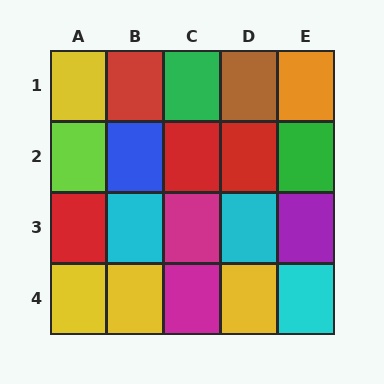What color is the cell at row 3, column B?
Cyan.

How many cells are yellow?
4 cells are yellow.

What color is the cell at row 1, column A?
Yellow.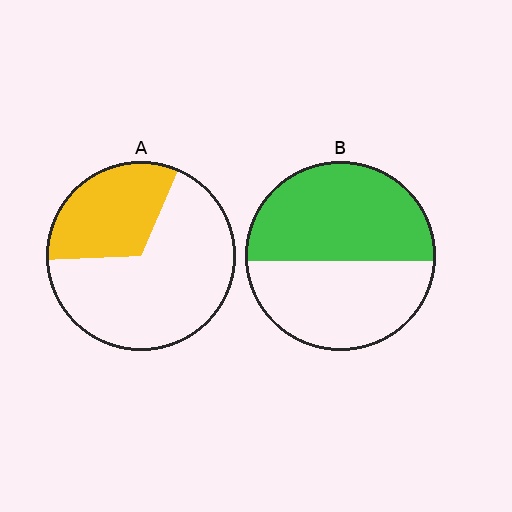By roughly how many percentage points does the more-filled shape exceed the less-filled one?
By roughly 20 percentage points (B over A).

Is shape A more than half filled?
No.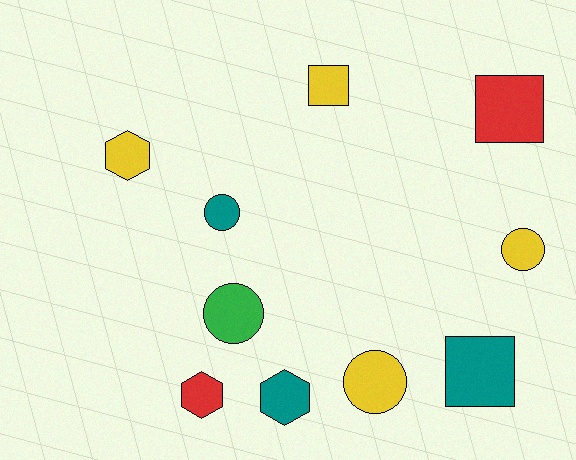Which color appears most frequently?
Yellow, with 4 objects.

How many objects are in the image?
There are 10 objects.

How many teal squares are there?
There is 1 teal square.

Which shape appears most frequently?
Circle, with 4 objects.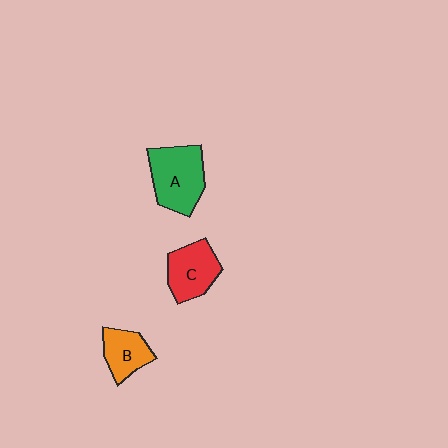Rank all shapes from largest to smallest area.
From largest to smallest: A (green), C (red), B (orange).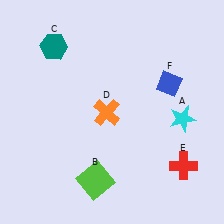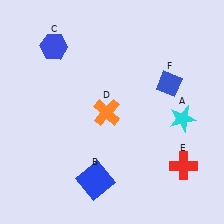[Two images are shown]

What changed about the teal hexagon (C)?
In Image 1, C is teal. In Image 2, it changed to blue.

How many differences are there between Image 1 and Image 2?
There are 2 differences between the two images.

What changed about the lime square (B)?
In Image 1, B is lime. In Image 2, it changed to blue.